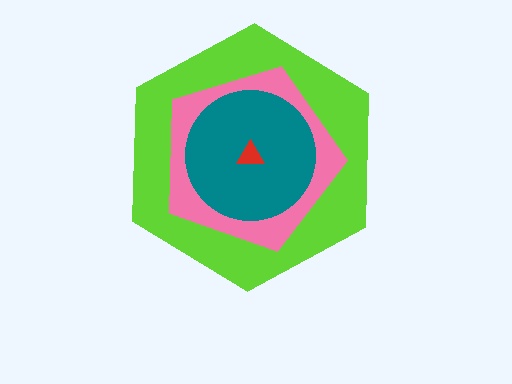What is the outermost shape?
The lime hexagon.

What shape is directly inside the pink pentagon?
The teal circle.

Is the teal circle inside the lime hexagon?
Yes.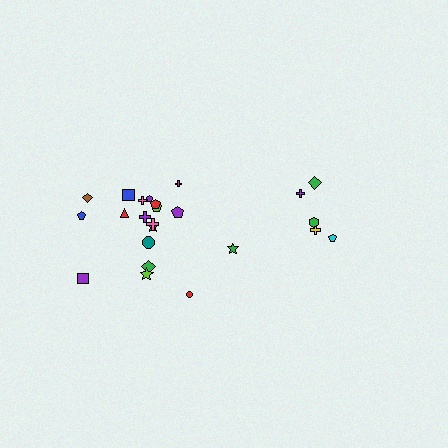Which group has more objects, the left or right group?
The left group.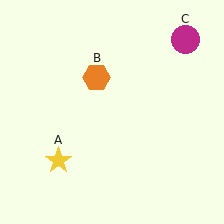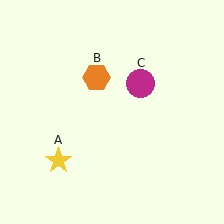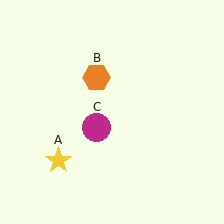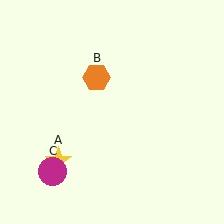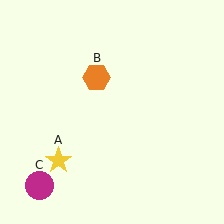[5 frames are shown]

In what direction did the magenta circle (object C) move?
The magenta circle (object C) moved down and to the left.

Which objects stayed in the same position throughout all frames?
Yellow star (object A) and orange hexagon (object B) remained stationary.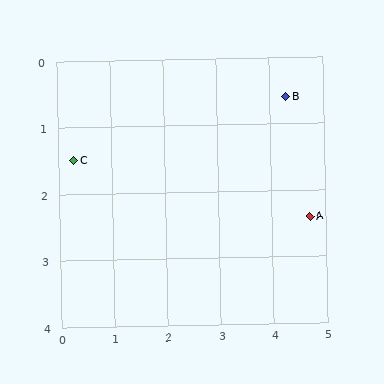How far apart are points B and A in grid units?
Points B and A are about 1.8 grid units apart.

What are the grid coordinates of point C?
Point C is at approximately (0.3, 1.5).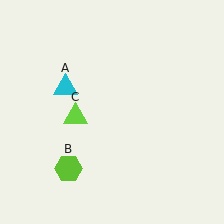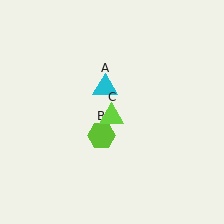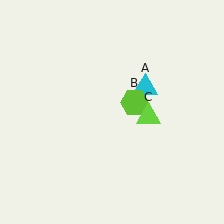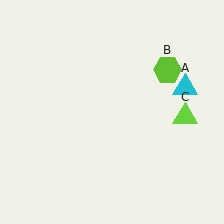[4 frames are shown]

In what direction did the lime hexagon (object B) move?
The lime hexagon (object B) moved up and to the right.